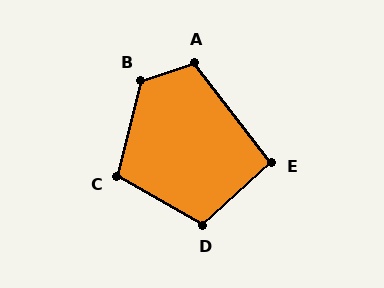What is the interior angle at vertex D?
Approximately 108 degrees (obtuse).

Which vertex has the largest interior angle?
B, at approximately 122 degrees.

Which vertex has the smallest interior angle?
E, at approximately 95 degrees.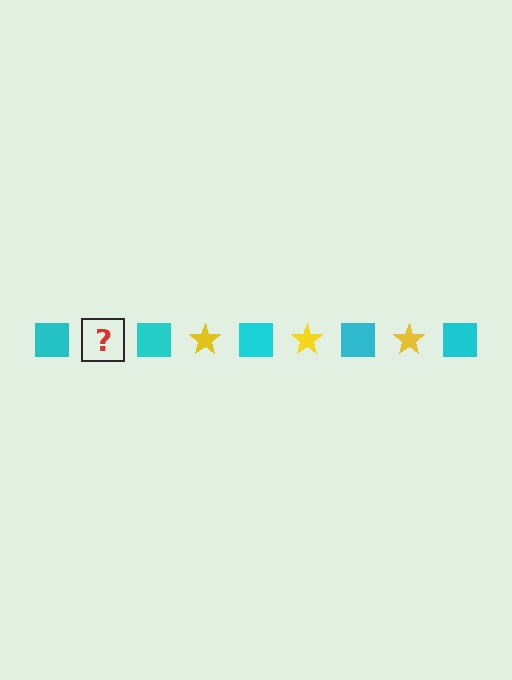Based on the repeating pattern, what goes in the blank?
The blank should be a yellow star.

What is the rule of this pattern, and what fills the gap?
The rule is that the pattern alternates between cyan square and yellow star. The gap should be filled with a yellow star.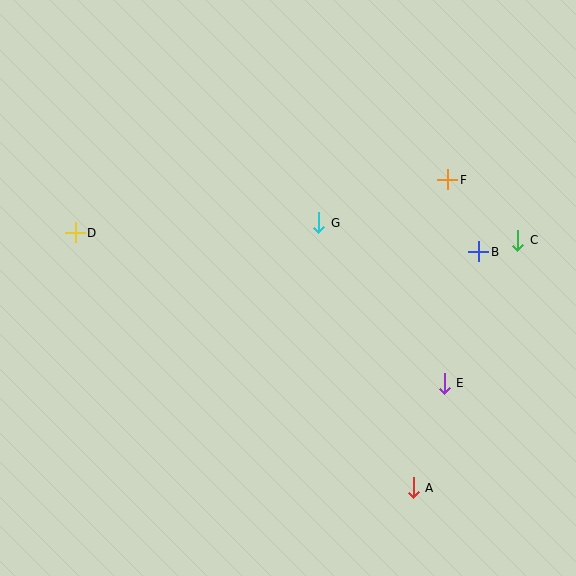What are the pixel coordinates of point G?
Point G is at (319, 223).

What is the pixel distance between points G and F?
The distance between G and F is 136 pixels.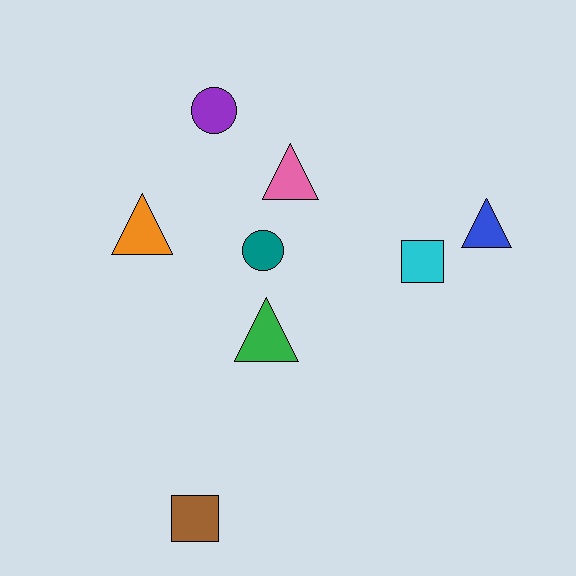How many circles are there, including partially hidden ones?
There are 2 circles.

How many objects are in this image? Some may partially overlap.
There are 8 objects.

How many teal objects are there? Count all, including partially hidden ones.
There is 1 teal object.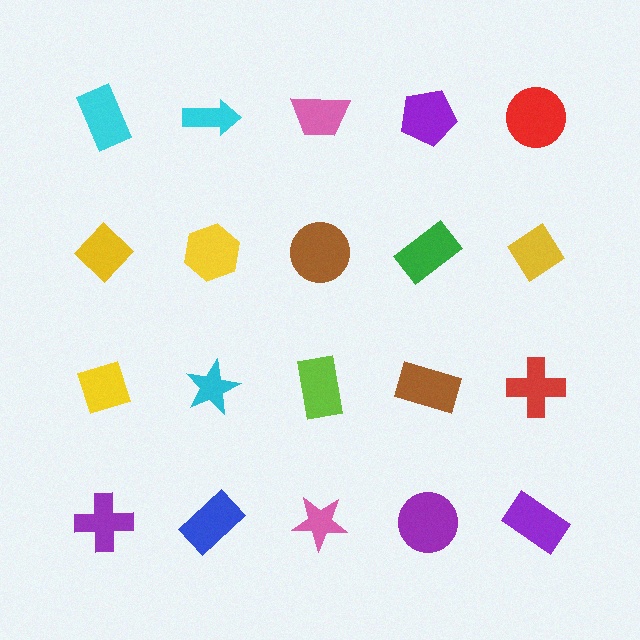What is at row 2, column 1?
A yellow diamond.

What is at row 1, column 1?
A cyan rectangle.